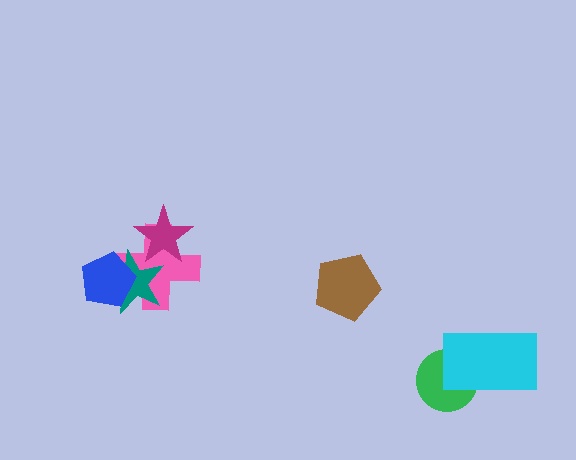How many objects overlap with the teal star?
3 objects overlap with the teal star.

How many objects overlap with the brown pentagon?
0 objects overlap with the brown pentagon.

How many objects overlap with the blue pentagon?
2 objects overlap with the blue pentagon.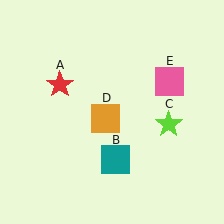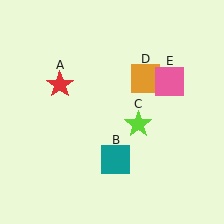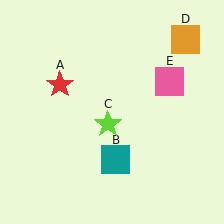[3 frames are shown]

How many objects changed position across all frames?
2 objects changed position: lime star (object C), orange square (object D).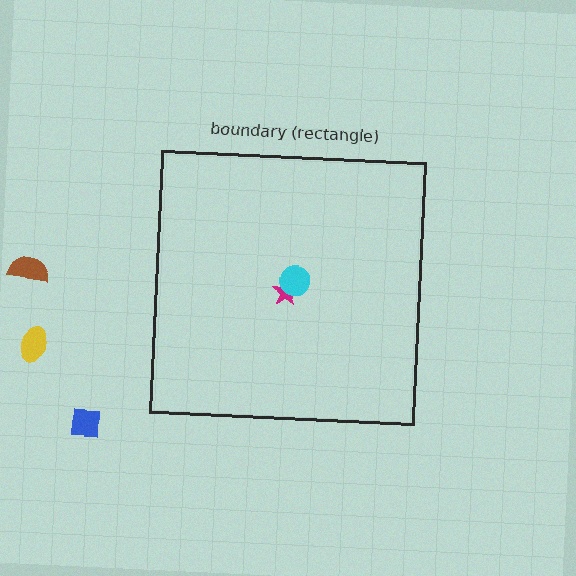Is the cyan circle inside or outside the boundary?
Inside.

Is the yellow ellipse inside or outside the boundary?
Outside.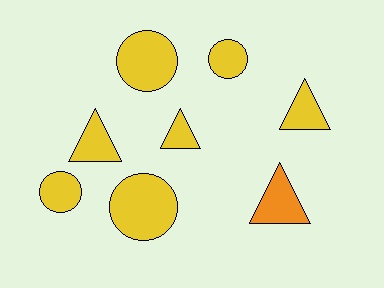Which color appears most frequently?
Yellow, with 7 objects.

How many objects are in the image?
There are 8 objects.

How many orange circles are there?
There are no orange circles.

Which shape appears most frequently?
Triangle, with 4 objects.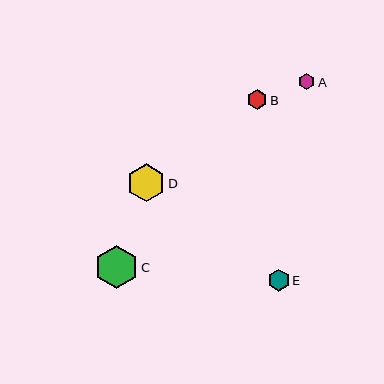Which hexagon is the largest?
Hexagon C is the largest with a size of approximately 43 pixels.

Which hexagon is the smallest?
Hexagon A is the smallest with a size of approximately 17 pixels.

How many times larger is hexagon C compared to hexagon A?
Hexagon C is approximately 2.6 times the size of hexagon A.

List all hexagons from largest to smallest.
From largest to smallest: C, D, E, B, A.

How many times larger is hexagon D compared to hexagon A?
Hexagon D is approximately 2.3 times the size of hexagon A.